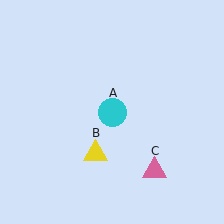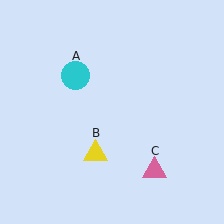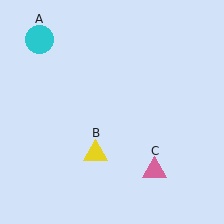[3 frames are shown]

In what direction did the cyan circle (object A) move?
The cyan circle (object A) moved up and to the left.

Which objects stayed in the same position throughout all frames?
Yellow triangle (object B) and pink triangle (object C) remained stationary.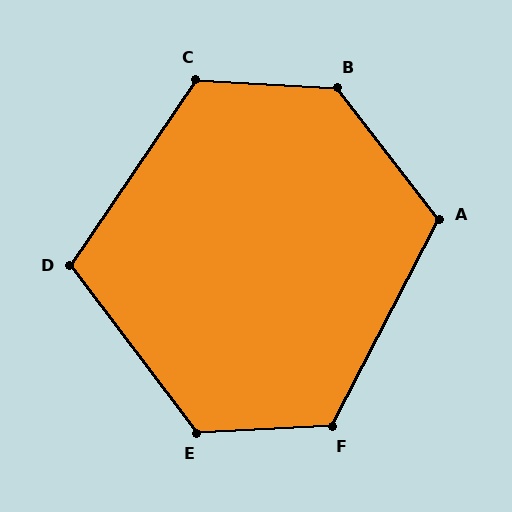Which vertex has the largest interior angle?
B, at approximately 131 degrees.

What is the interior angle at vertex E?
Approximately 124 degrees (obtuse).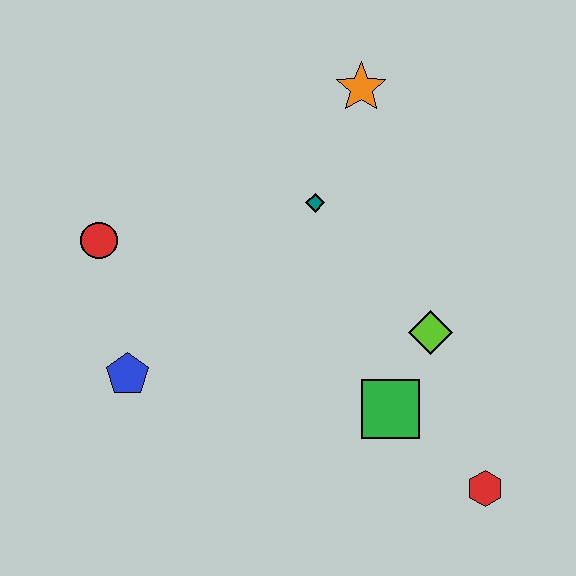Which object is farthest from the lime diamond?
The red circle is farthest from the lime diamond.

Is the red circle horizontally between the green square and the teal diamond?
No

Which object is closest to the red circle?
The blue pentagon is closest to the red circle.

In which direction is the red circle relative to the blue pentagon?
The red circle is above the blue pentagon.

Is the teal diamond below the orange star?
Yes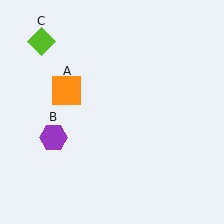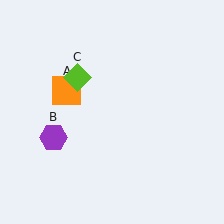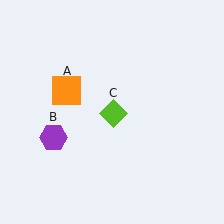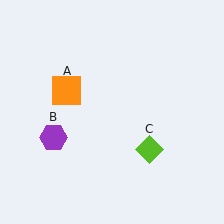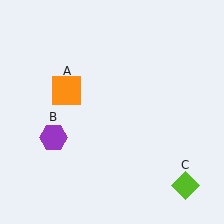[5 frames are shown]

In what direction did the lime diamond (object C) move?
The lime diamond (object C) moved down and to the right.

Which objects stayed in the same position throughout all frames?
Orange square (object A) and purple hexagon (object B) remained stationary.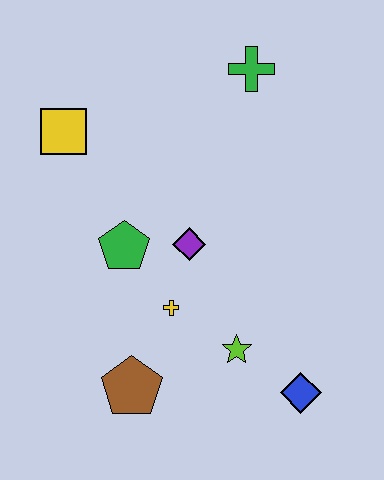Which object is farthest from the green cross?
The brown pentagon is farthest from the green cross.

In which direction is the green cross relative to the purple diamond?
The green cross is above the purple diamond.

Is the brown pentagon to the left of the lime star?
Yes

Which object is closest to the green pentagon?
The purple diamond is closest to the green pentagon.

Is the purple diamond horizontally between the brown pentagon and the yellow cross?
No